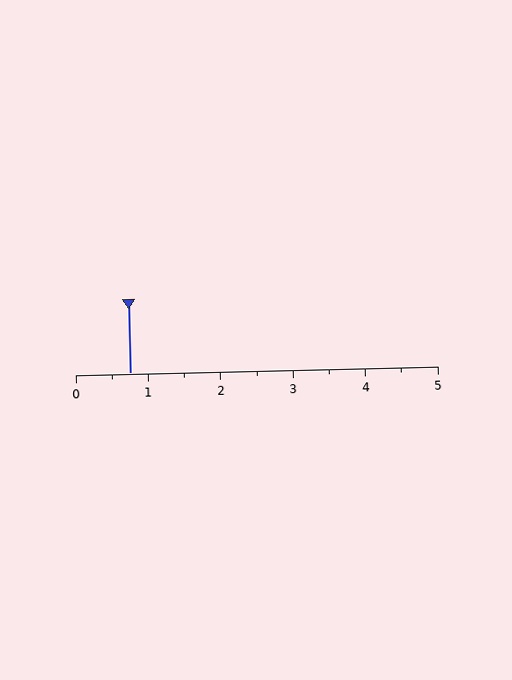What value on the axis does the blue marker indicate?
The marker indicates approximately 0.8.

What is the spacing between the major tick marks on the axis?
The major ticks are spaced 1 apart.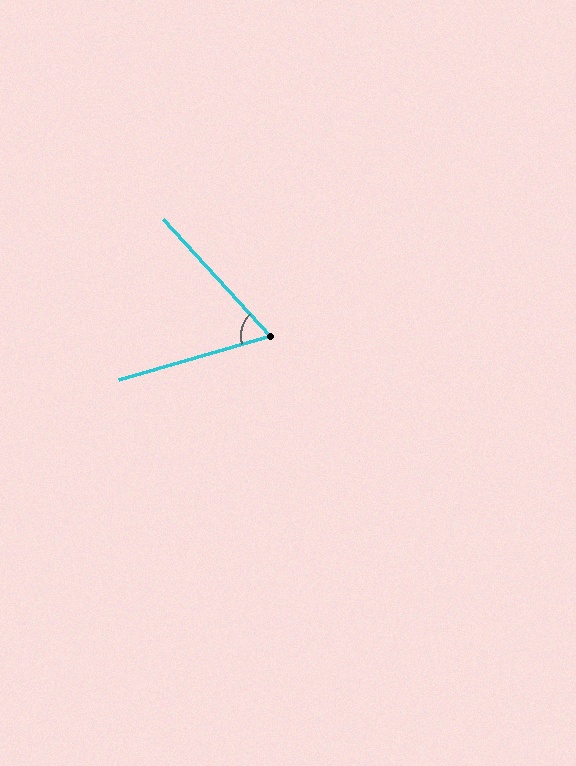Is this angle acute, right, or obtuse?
It is acute.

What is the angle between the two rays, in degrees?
Approximately 64 degrees.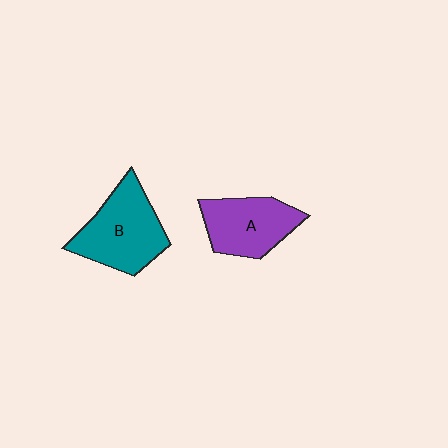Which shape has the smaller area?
Shape A (purple).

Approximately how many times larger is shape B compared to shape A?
Approximately 1.2 times.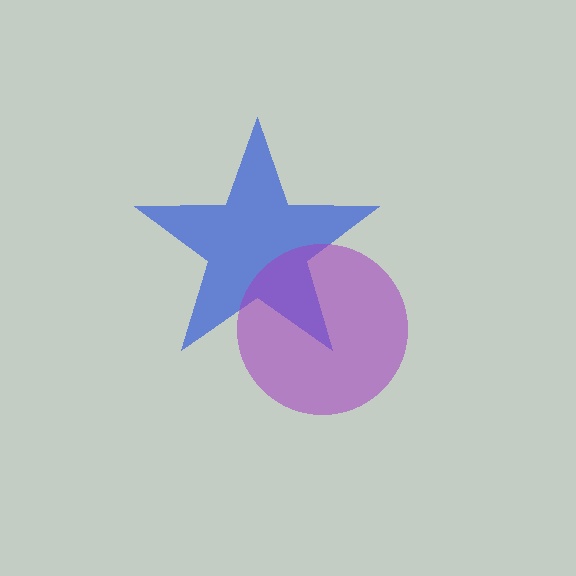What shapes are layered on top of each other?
The layered shapes are: a blue star, a purple circle.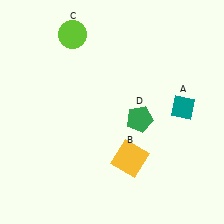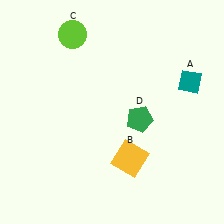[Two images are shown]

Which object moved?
The teal diamond (A) moved up.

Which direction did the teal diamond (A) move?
The teal diamond (A) moved up.